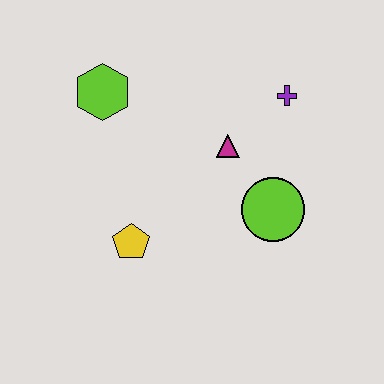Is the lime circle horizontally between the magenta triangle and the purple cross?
Yes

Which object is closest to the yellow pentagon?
The magenta triangle is closest to the yellow pentagon.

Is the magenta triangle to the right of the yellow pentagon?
Yes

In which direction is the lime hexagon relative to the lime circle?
The lime hexagon is to the left of the lime circle.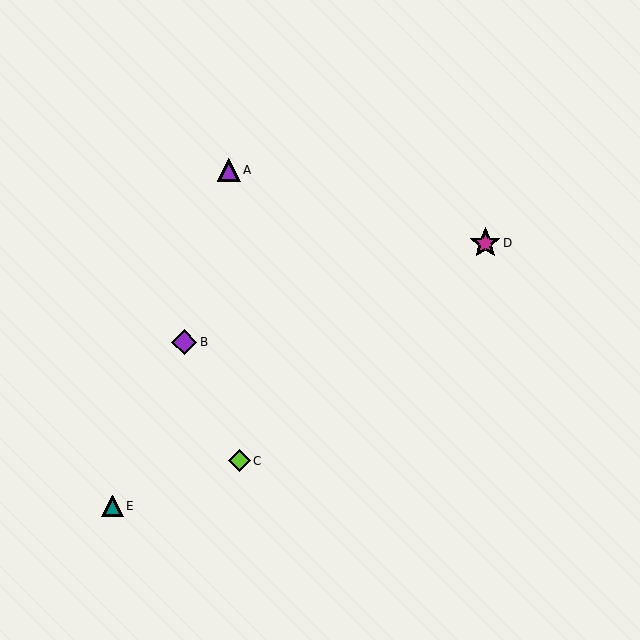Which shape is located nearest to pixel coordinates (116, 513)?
The teal triangle (labeled E) at (113, 506) is nearest to that location.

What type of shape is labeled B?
Shape B is a purple diamond.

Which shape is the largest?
The magenta star (labeled D) is the largest.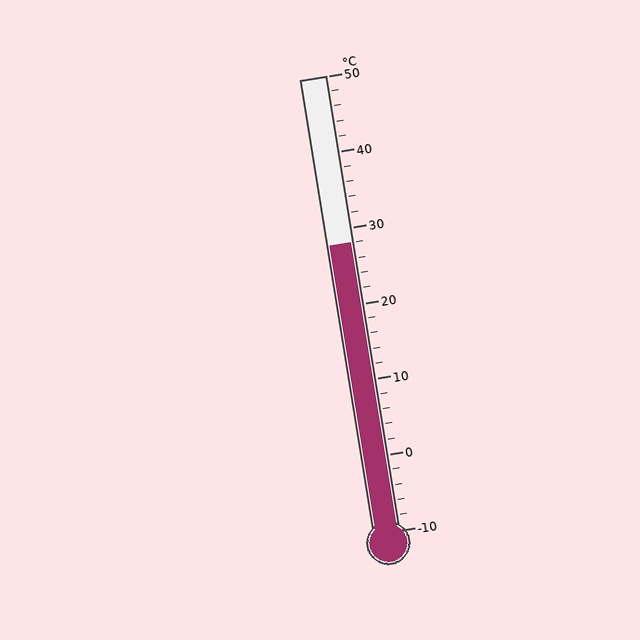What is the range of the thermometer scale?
The thermometer scale ranges from -10°C to 50°C.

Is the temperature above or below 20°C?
The temperature is above 20°C.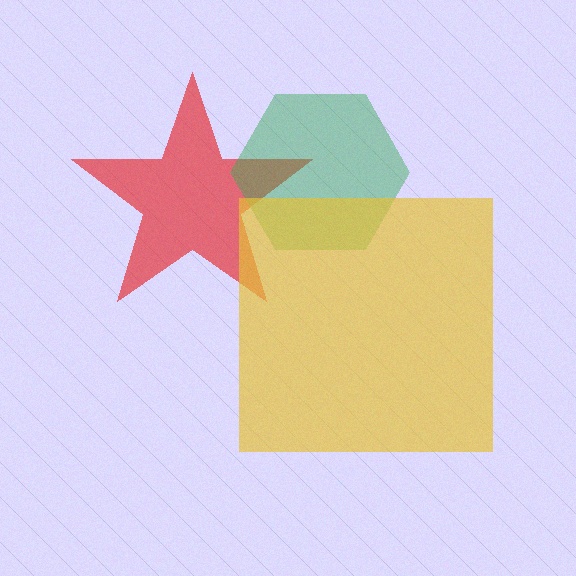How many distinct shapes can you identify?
There are 3 distinct shapes: a red star, a green hexagon, a yellow square.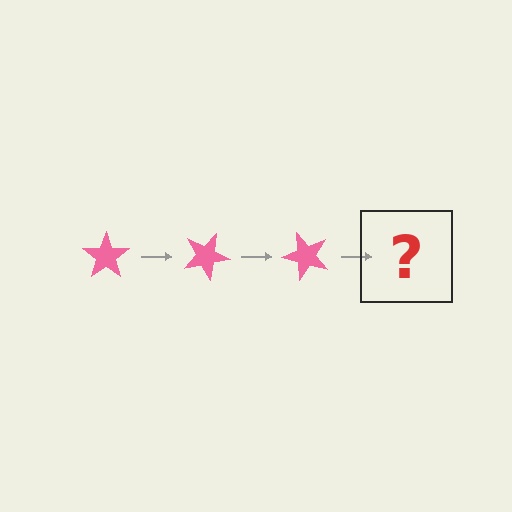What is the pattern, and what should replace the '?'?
The pattern is that the star rotates 25 degrees each step. The '?' should be a pink star rotated 75 degrees.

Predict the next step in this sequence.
The next step is a pink star rotated 75 degrees.